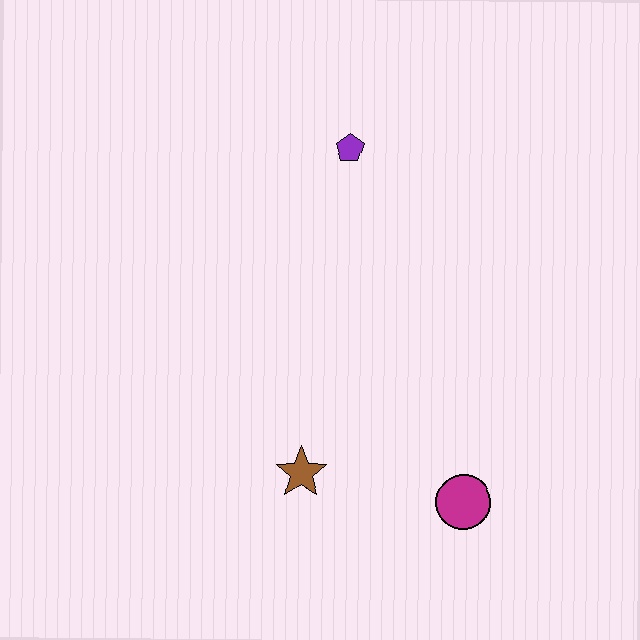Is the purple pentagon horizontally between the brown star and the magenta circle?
Yes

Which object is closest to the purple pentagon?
The brown star is closest to the purple pentagon.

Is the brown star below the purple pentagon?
Yes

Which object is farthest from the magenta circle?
The purple pentagon is farthest from the magenta circle.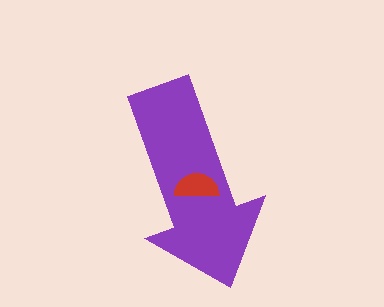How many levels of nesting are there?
2.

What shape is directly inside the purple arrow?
The red semicircle.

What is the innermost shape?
The red semicircle.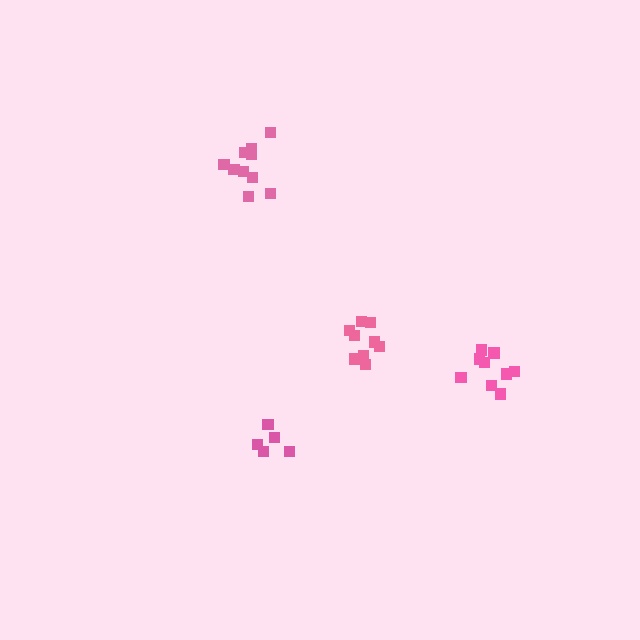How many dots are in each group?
Group 1: 5 dots, Group 2: 9 dots, Group 3: 9 dots, Group 4: 10 dots (33 total).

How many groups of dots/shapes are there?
There are 4 groups.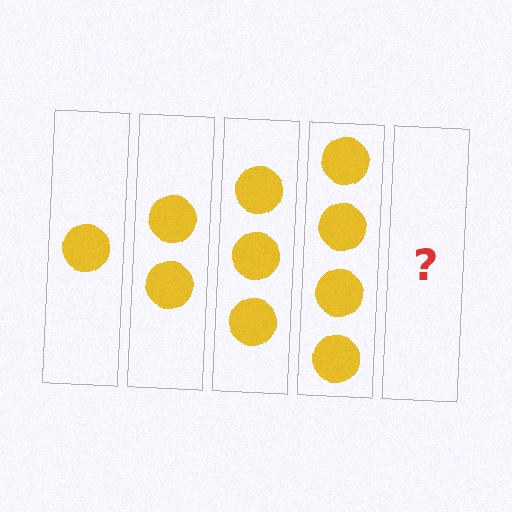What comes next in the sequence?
The next element should be 5 circles.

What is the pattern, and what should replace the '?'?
The pattern is that each step adds one more circle. The '?' should be 5 circles.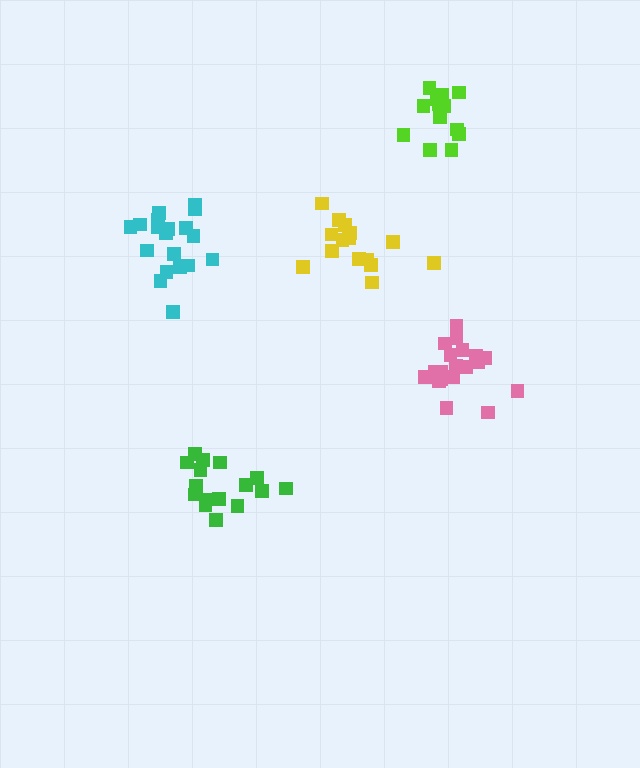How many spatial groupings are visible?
There are 5 spatial groupings.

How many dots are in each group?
Group 1: 15 dots, Group 2: 16 dots, Group 3: 19 dots, Group 4: 13 dots, Group 5: 19 dots (82 total).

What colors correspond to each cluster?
The clusters are colored: yellow, green, cyan, lime, pink.